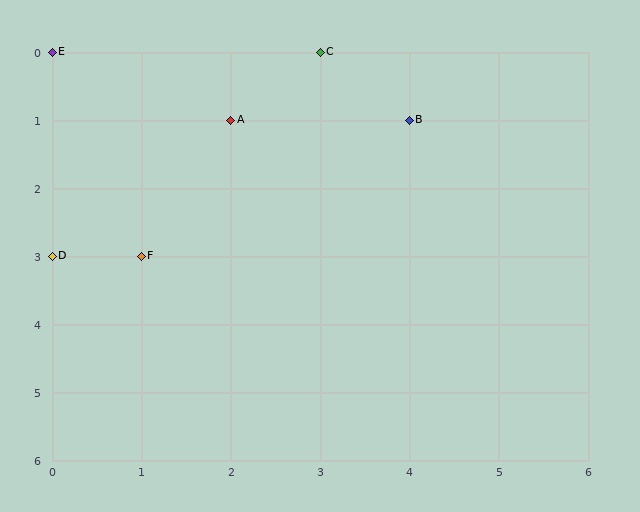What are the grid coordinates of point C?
Point C is at grid coordinates (3, 0).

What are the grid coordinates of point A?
Point A is at grid coordinates (2, 1).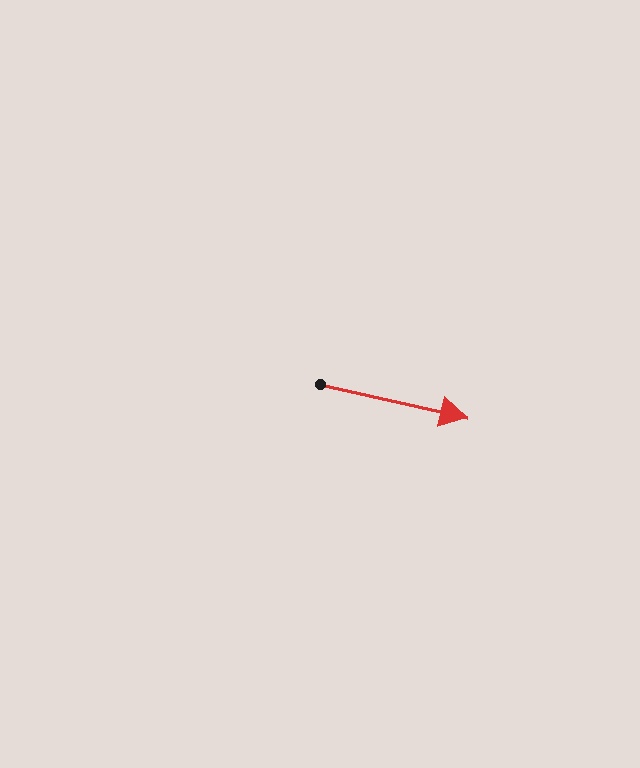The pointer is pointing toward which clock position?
Roughly 3 o'clock.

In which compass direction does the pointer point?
East.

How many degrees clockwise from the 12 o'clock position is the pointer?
Approximately 103 degrees.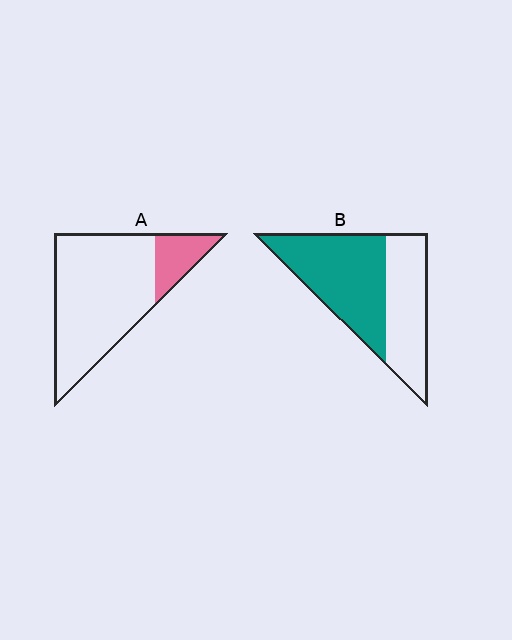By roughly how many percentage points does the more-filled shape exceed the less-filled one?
By roughly 40 percentage points (B over A).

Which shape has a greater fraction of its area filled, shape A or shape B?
Shape B.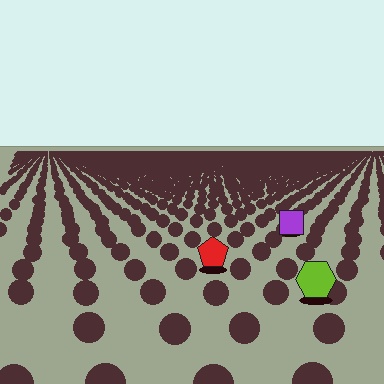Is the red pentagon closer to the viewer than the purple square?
Yes. The red pentagon is closer — you can tell from the texture gradient: the ground texture is coarser near it.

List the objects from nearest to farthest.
From nearest to farthest: the lime hexagon, the red pentagon, the purple square.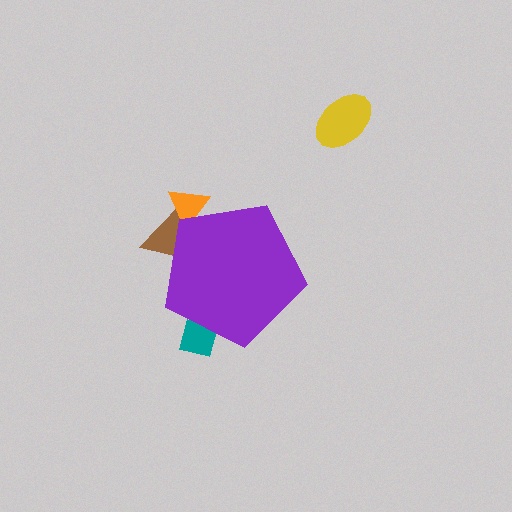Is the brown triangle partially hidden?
Yes, the brown triangle is partially hidden behind the purple pentagon.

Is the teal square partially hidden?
Yes, the teal square is partially hidden behind the purple pentagon.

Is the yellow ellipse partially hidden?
No, the yellow ellipse is fully visible.